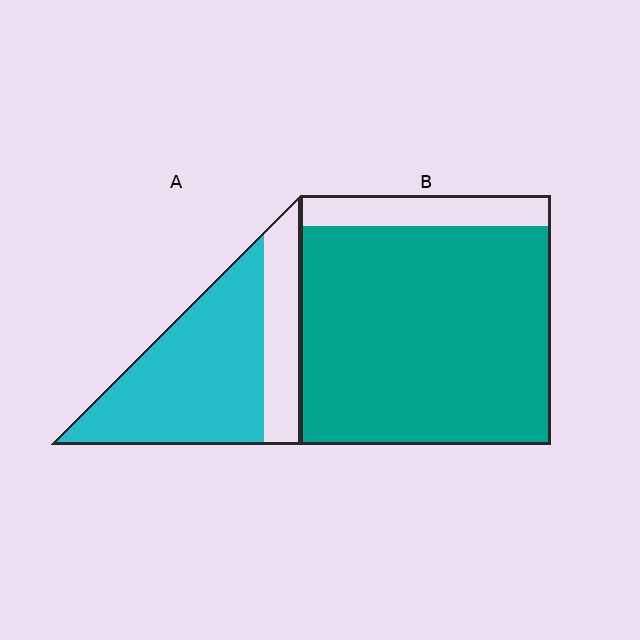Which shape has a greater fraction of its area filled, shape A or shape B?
Shape B.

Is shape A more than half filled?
Yes.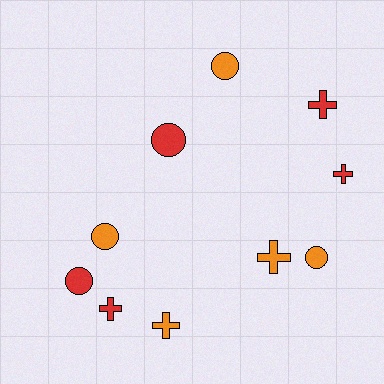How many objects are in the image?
There are 10 objects.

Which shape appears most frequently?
Circle, with 5 objects.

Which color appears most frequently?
Red, with 5 objects.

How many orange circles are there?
There are 3 orange circles.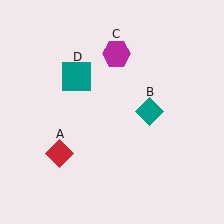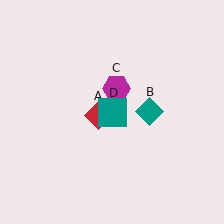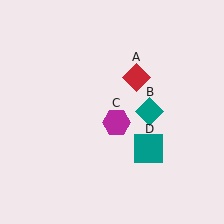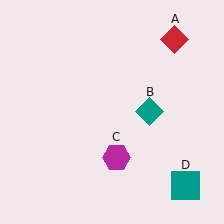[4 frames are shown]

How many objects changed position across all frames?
3 objects changed position: red diamond (object A), magenta hexagon (object C), teal square (object D).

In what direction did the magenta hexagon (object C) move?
The magenta hexagon (object C) moved down.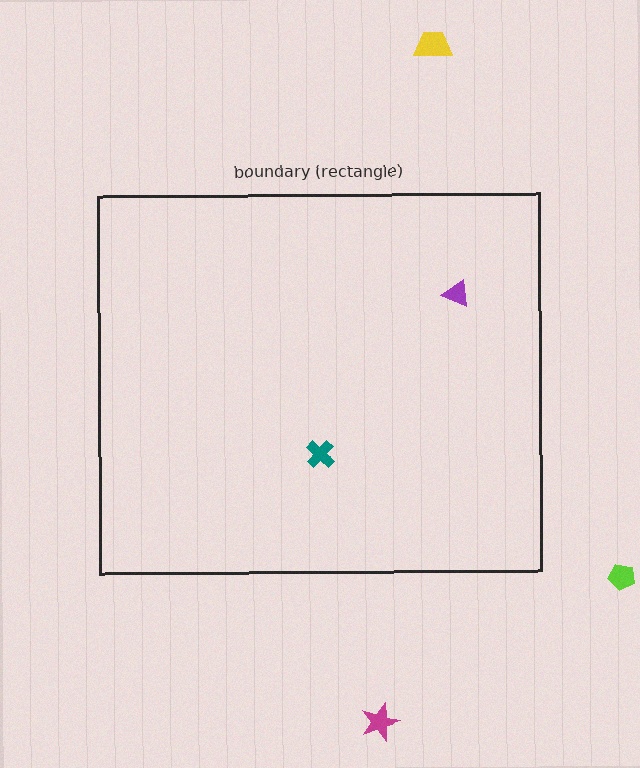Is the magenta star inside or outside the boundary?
Outside.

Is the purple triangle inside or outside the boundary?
Inside.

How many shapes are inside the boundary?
2 inside, 3 outside.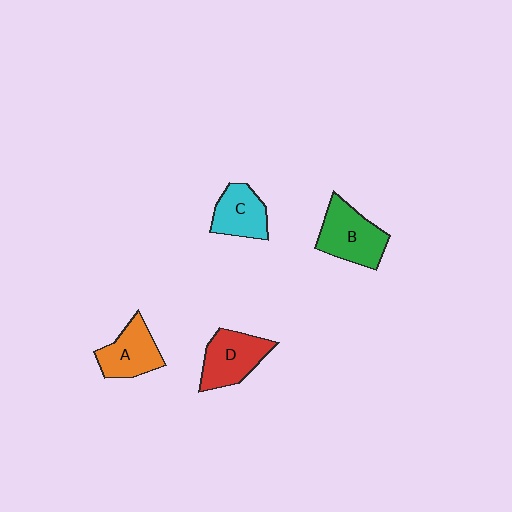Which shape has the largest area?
Shape B (green).